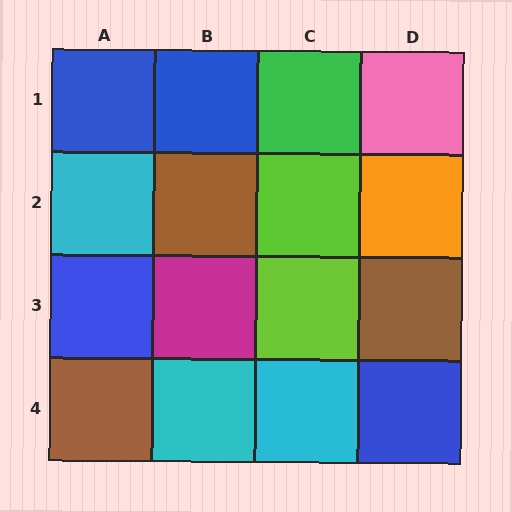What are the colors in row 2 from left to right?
Cyan, brown, lime, orange.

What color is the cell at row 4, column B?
Cyan.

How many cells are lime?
2 cells are lime.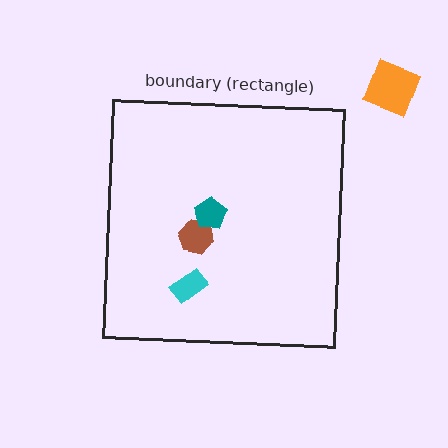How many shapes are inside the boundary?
3 inside, 1 outside.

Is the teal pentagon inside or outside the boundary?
Inside.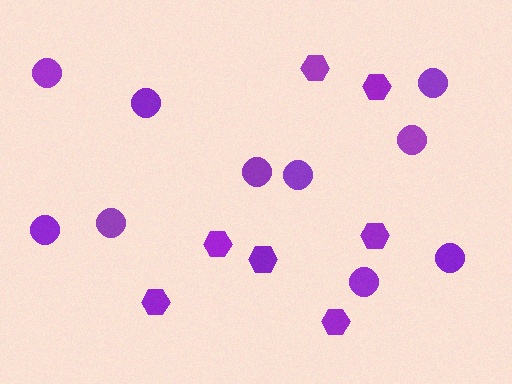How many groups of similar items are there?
There are 2 groups: one group of hexagons (7) and one group of circles (10).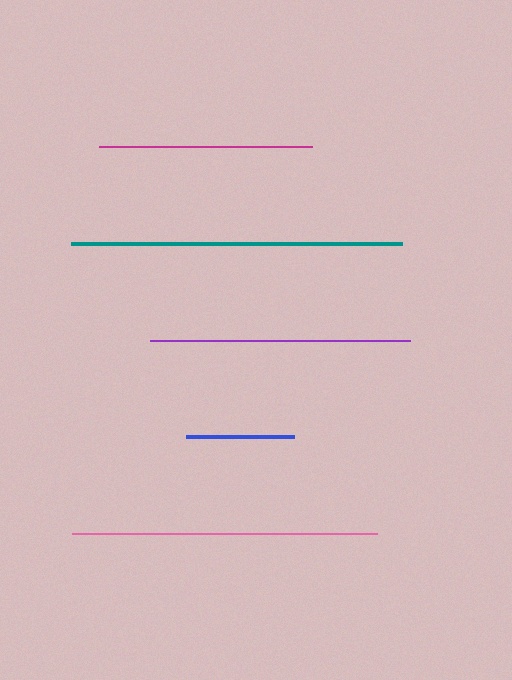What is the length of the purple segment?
The purple segment is approximately 260 pixels long.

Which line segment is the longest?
The teal line is the longest at approximately 331 pixels.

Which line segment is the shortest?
The blue line is the shortest at approximately 108 pixels.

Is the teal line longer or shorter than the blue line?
The teal line is longer than the blue line.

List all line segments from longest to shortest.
From longest to shortest: teal, pink, purple, magenta, blue.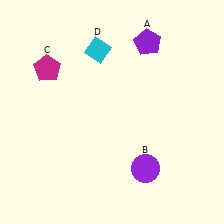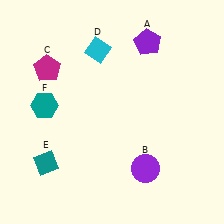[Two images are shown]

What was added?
A teal diamond (E), a teal hexagon (F) were added in Image 2.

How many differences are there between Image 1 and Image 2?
There are 2 differences between the two images.